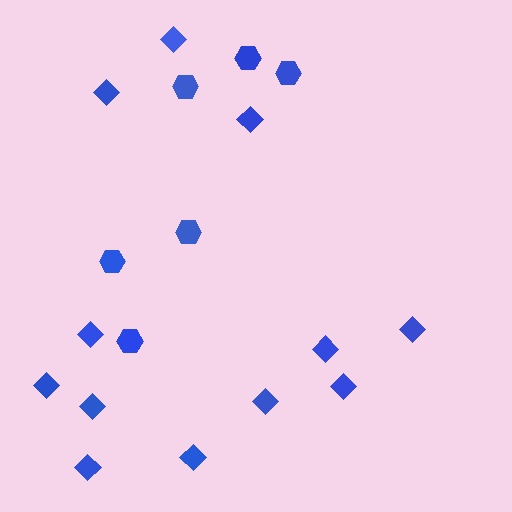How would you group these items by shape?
There are 2 groups: one group of diamonds (12) and one group of hexagons (6).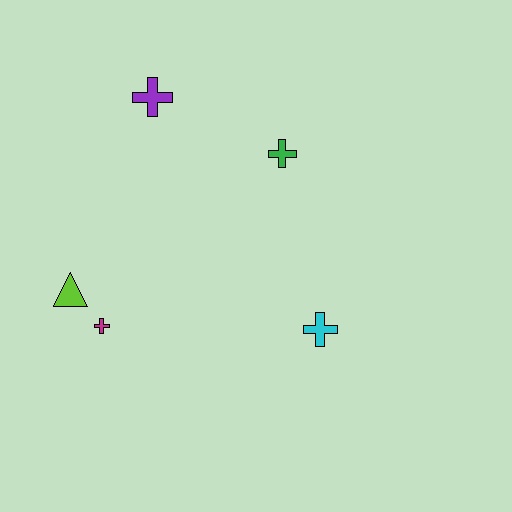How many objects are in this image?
There are 5 objects.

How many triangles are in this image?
There is 1 triangle.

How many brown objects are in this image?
There are no brown objects.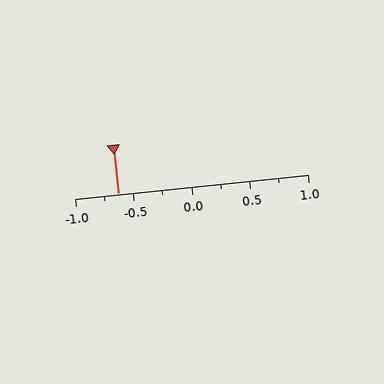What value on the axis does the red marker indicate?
The marker indicates approximately -0.62.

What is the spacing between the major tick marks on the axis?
The major ticks are spaced 0.5 apart.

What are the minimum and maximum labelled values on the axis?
The axis runs from -1.0 to 1.0.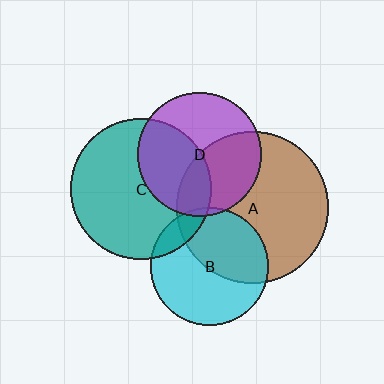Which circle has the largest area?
Circle A (brown).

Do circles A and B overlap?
Yes.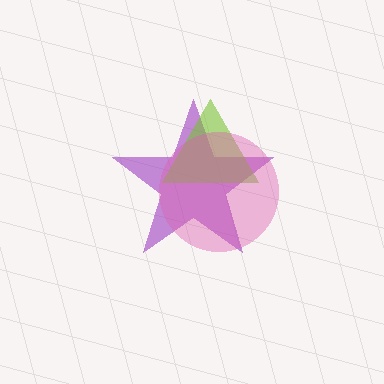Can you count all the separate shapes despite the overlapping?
Yes, there are 3 separate shapes.